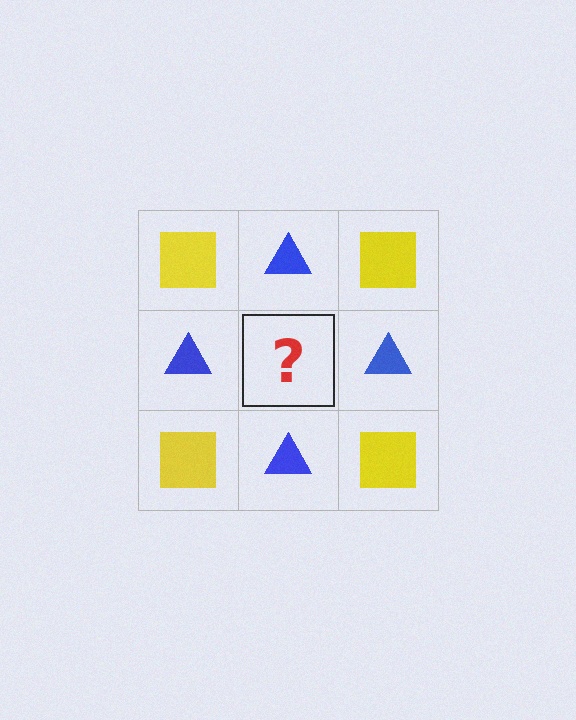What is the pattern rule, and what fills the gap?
The rule is that it alternates yellow square and blue triangle in a checkerboard pattern. The gap should be filled with a yellow square.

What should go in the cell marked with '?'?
The missing cell should contain a yellow square.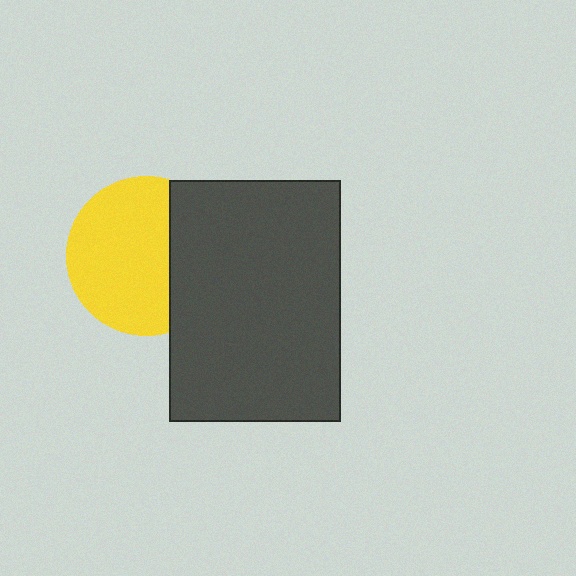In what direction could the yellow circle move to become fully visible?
The yellow circle could move left. That would shift it out from behind the dark gray rectangle entirely.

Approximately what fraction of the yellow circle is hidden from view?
Roughly 32% of the yellow circle is hidden behind the dark gray rectangle.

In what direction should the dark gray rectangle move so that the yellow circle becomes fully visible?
The dark gray rectangle should move right. That is the shortest direction to clear the overlap and leave the yellow circle fully visible.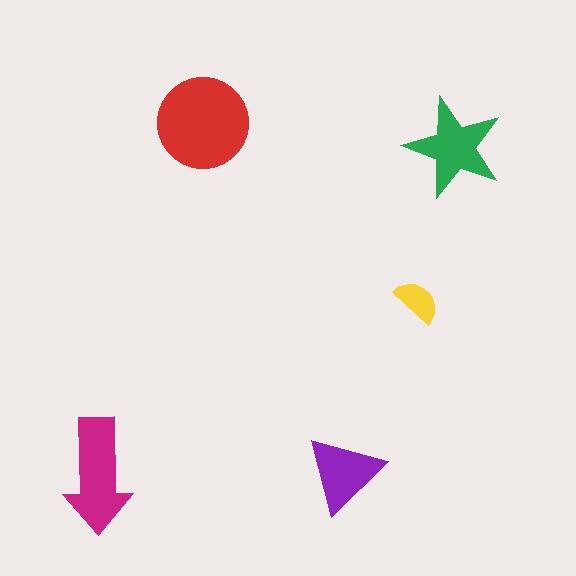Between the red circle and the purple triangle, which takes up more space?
The red circle.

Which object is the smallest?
The yellow semicircle.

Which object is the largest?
The red circle.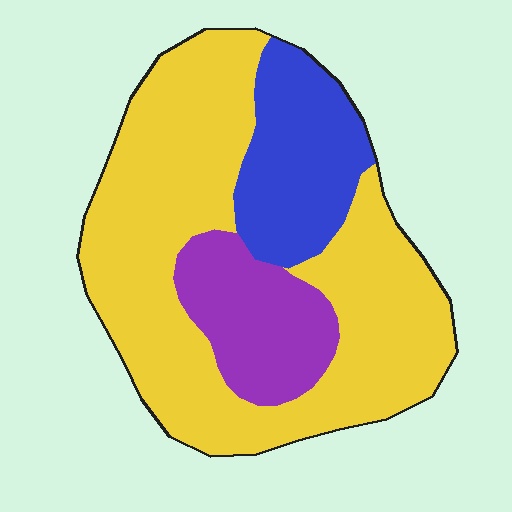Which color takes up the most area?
Yellow, at roughly 65%.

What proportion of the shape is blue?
Blue takes up about one fifth (1/5) of the shape.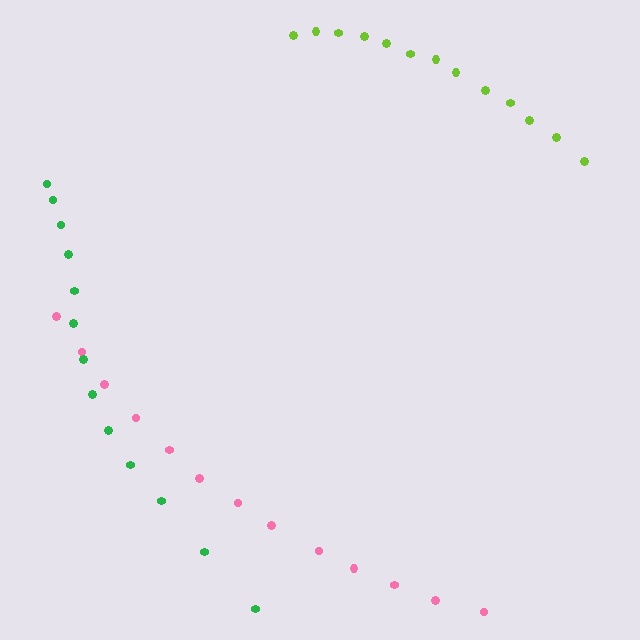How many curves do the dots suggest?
There are 3 distinct paths.